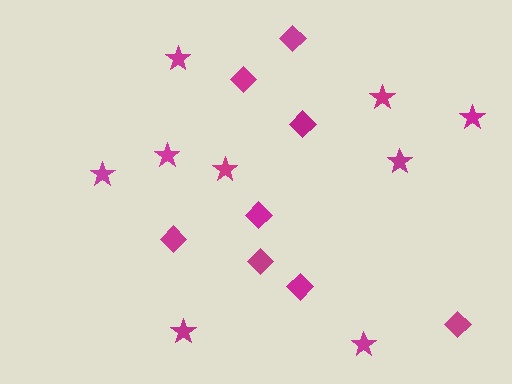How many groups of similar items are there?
There are 2 groups: one group of diamonds (8) and one group of stars (9).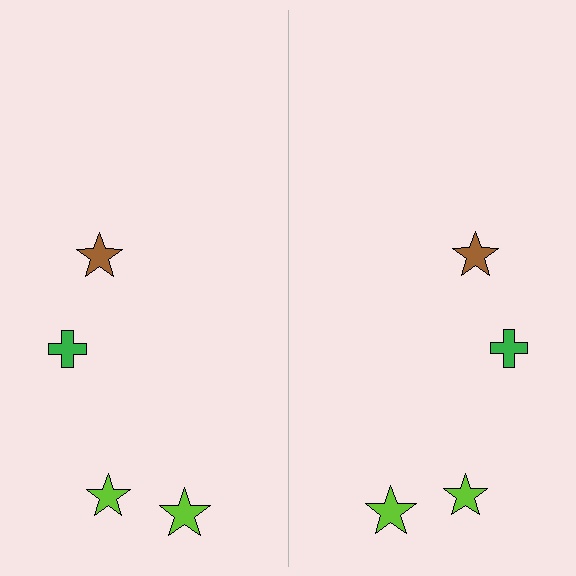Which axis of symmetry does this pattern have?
The pattern has a vertical axis of symmetry running through the center of the image.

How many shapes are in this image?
There are 8 shapes in this image.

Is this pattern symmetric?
Yes, this pattern has bilateral (reflection) symmetry.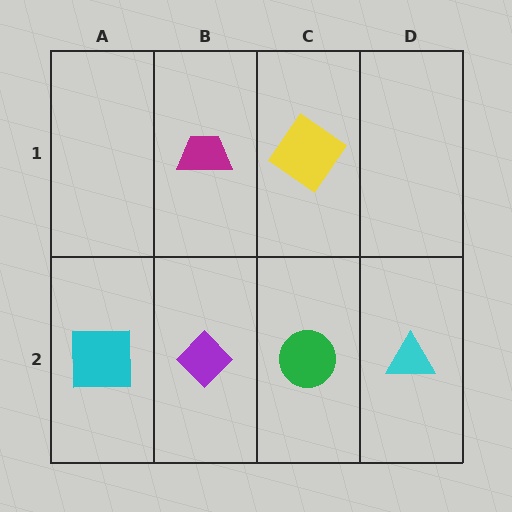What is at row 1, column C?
A yellow diamond.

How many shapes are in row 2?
4 shapes.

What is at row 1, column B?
A magenta trapezoid.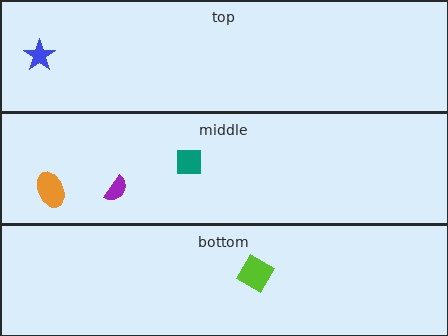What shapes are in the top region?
The blue star.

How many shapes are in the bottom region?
1.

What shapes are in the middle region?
The teal square, the purple semicircle, the orange ellipse.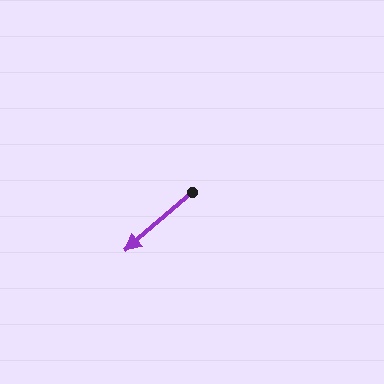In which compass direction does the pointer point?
Southwest.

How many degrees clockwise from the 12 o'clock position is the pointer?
Approximately 229 degrees.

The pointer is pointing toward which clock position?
Roughly 8 o'clock.